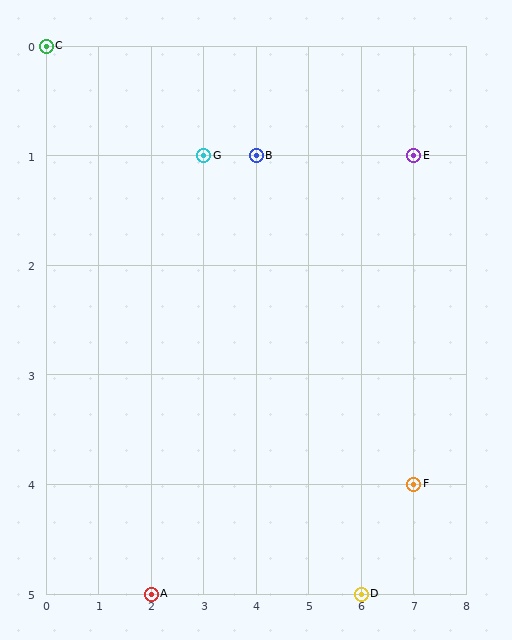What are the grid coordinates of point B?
Point B is at grid coordinates (4, 1).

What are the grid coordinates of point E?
Point E is at grid coordinates (7, 1).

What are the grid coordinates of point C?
Point C is at grid coordinates (0, 0).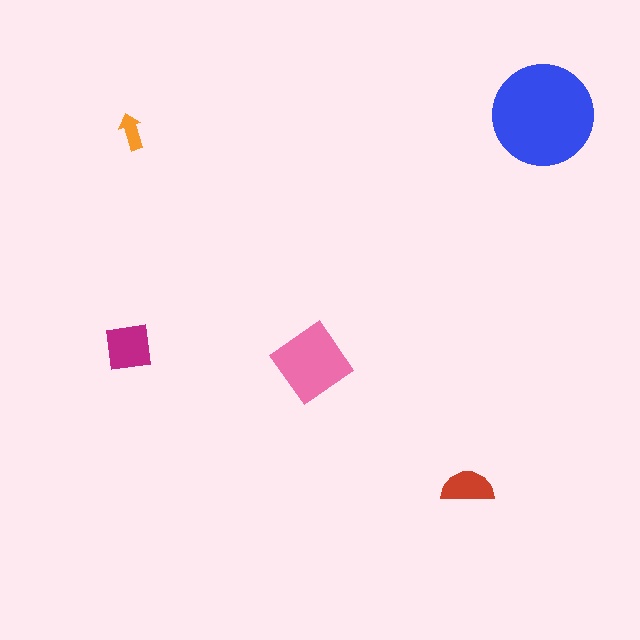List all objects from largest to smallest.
The blue circle, the pink diamond, the magenta square, the red semicircle, the orange arrow.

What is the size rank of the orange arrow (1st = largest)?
5th.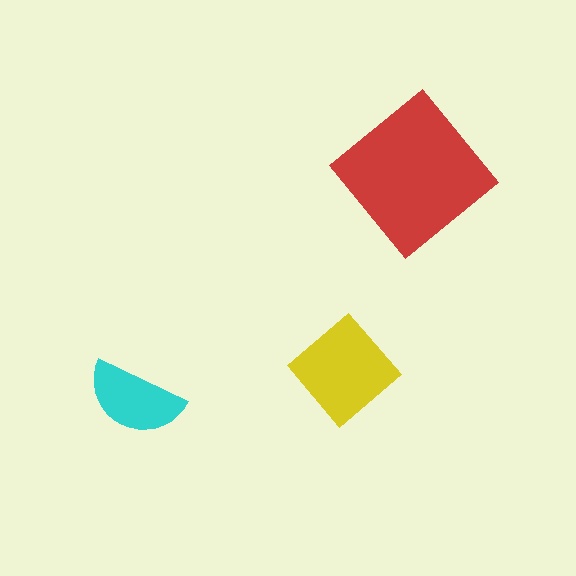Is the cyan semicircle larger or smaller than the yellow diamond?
Smaller.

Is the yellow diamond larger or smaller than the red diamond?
Smaller.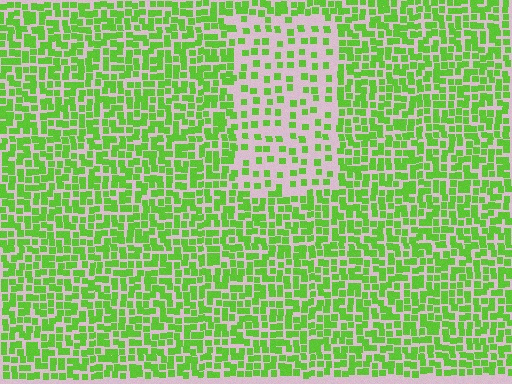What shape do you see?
I see a rectangle.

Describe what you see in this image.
The image contains small lime elements arranged at two different densities. A rectangle-shaped region is visible where the elements are less densely packed than the surrounding area.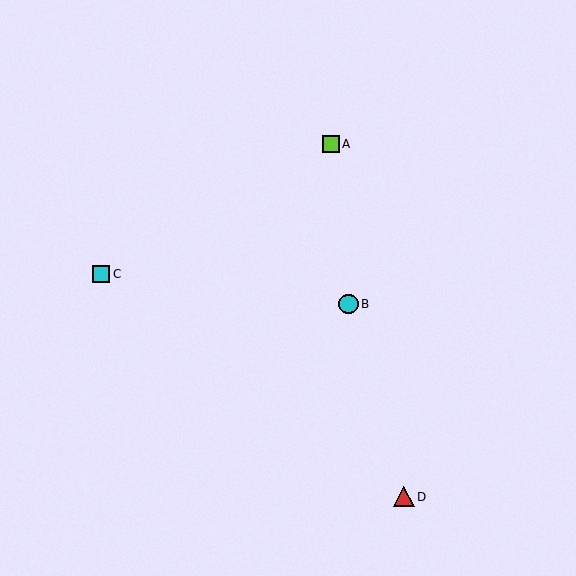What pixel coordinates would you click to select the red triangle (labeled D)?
Click at (404, 497) to select the red triangle D.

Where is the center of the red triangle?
The center of the red triangle is at (404, 497).